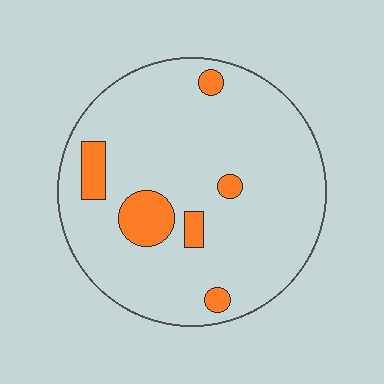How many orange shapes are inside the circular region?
6.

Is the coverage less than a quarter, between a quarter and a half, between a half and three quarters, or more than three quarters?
Less than a quarter.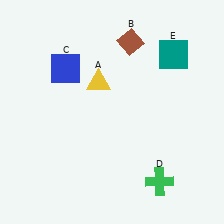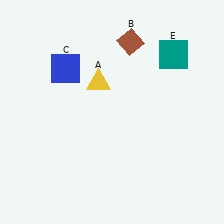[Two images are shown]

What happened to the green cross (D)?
The green cross (D) was removed in Image 2. It was in the bottom-right area of Image 1.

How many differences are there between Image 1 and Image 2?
There is 1 difference between the two images.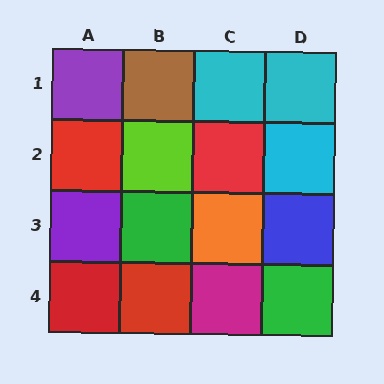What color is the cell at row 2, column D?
Cyan.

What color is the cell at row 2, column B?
Lime.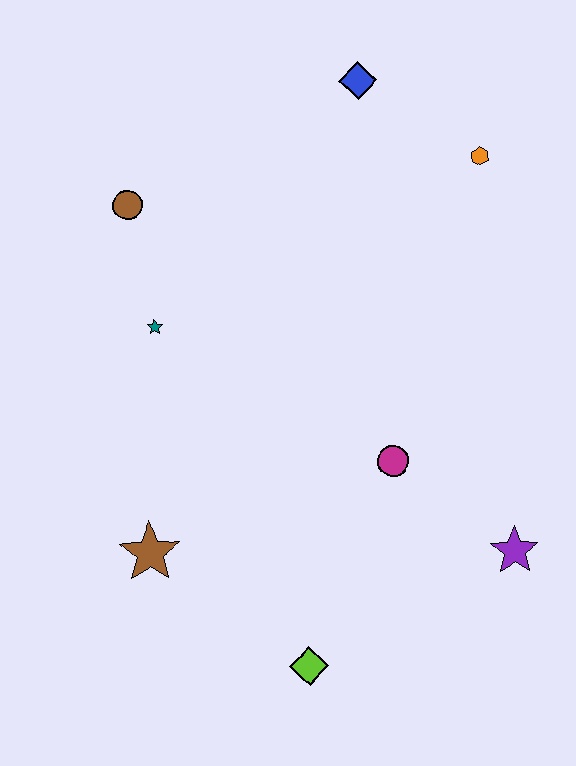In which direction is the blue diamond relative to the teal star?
The blue diamond is above the teal star.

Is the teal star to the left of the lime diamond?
Yes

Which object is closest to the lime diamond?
The brown star is closest to the lime diamond.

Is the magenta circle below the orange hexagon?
Yes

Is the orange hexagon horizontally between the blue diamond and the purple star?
Yes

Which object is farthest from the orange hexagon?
The lime diamond is farthest from the orange hexagon.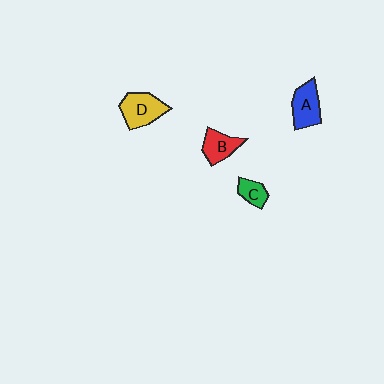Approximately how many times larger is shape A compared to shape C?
Approximately 1.8 times.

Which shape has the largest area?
Shape D (yellow).